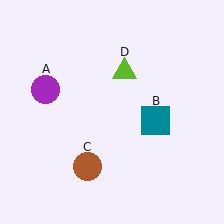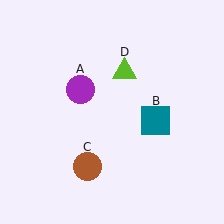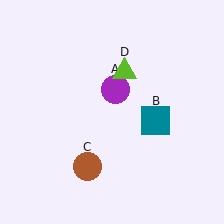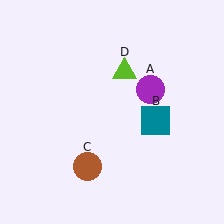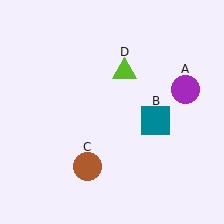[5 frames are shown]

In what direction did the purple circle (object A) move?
The purple circle (object A) moved right.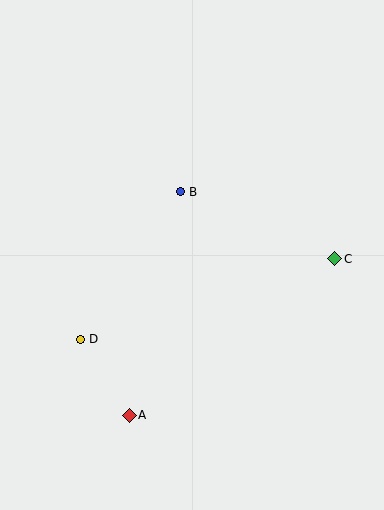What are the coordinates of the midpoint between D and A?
The midpoint between D and A is at (105, 377).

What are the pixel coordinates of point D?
Point D is at (80, 339).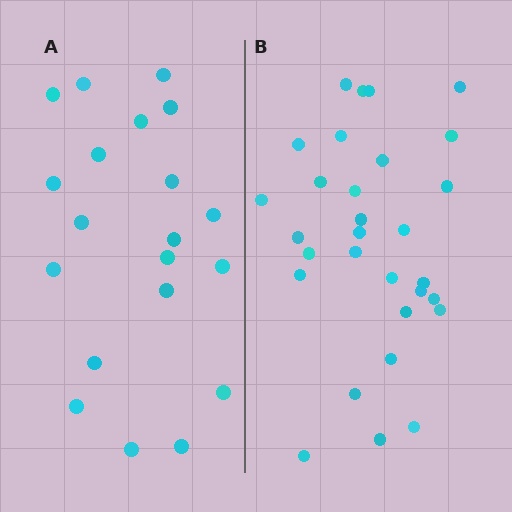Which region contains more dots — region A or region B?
Region B (the right region) has more dots.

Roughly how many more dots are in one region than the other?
Region B has roughly 10 or so more dots than region A.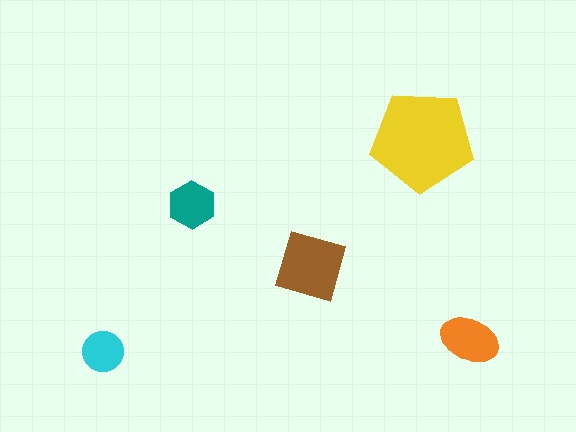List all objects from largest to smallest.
The yellow pentagon, the brown diamond, the orange ellipse, the teal hexagon, the cyan circle.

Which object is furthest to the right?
The orange ellipse is rightmost.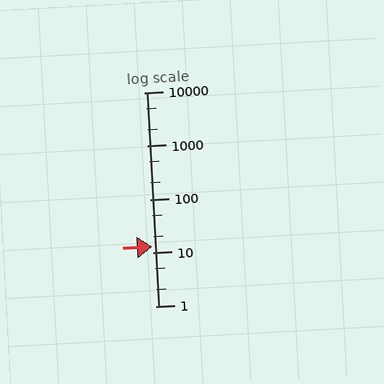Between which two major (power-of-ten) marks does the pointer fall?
The pointer is between 10 and 100.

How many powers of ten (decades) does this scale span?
The scale spans 4 decades, from 1 to 10000.